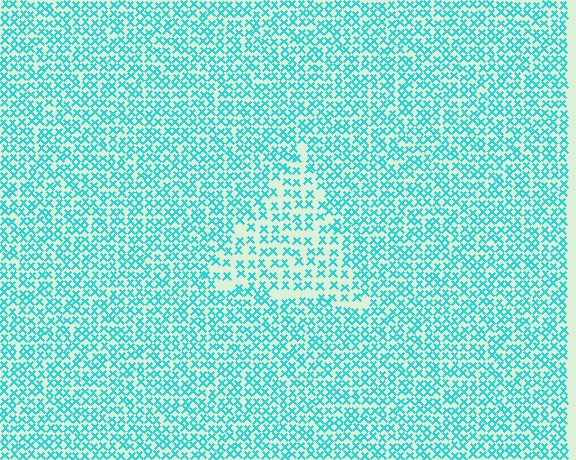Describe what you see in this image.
The image contains small cyan elements arranged at two different densities. A triangle-shaped region is visible where the elements are less densely packed than the surrounding area.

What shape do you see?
I see a triangle.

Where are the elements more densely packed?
The elements are more densely packed outside the triangle boundary.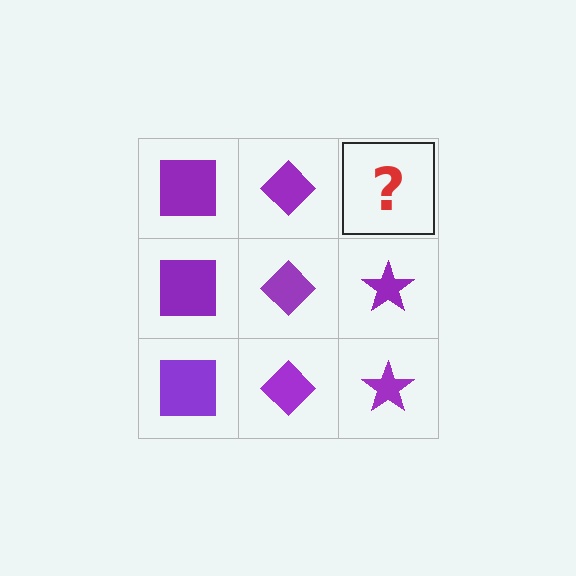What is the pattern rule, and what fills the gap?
The rule is that each column has a consistent shape. The gap should be filled with a purple star.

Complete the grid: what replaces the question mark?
The question mark should be replaced with a purple star.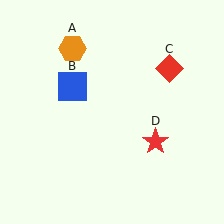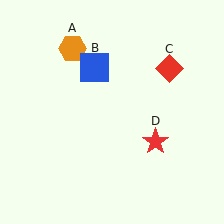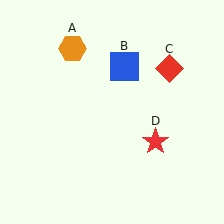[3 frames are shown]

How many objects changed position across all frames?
1 object changed position: blue square (object B).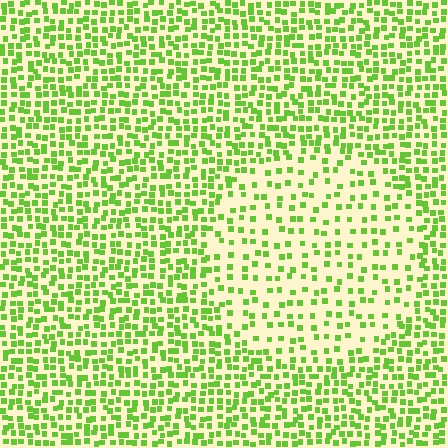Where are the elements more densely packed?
The elements are more densely packed outside the circle boundary.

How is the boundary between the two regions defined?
The boundary is defined by a change in element density (approximately 2.1x ratio). All elements are the same color, size, and shape.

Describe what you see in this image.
The image contains small lime elements arranged at two different densities. A circle-shaped region is visible where the elements are less densely packed than the surrounding area.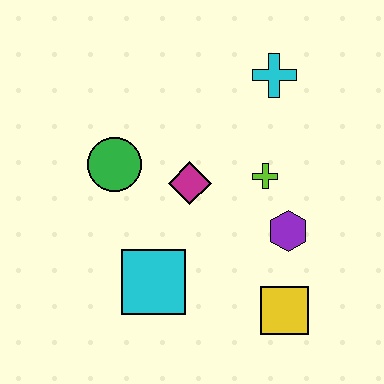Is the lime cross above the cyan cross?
No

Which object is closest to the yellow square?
The purple hexagon is closest to the yellow square.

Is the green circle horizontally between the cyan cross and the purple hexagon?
No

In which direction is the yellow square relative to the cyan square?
The yellow square is to the right of the cyan square.